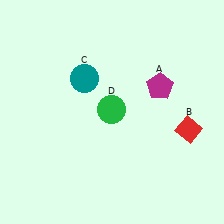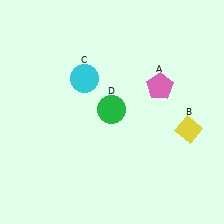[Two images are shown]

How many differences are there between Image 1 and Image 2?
There are 3 differences between the two images.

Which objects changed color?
A changed from magenta to pink. B changed from red to yellow. C changed from teal to cyan.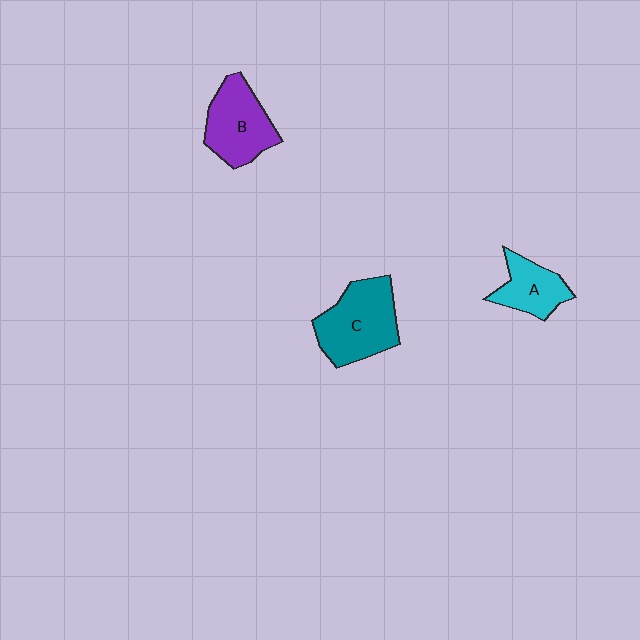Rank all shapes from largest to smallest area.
From largest to smallest: C (teal), B (purple), A (cyan).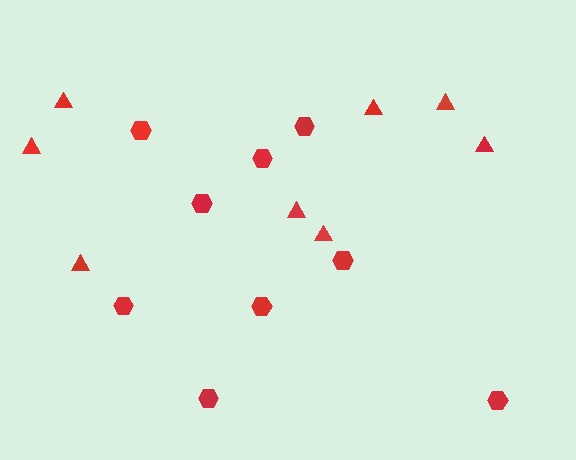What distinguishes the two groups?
There are 2 groups: one group of triangles (8) and one group of hexagons (9).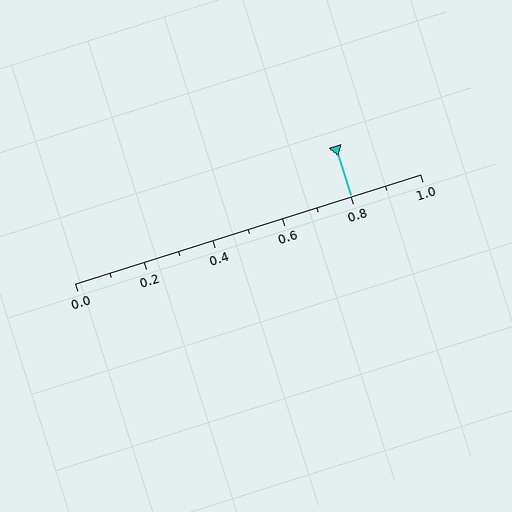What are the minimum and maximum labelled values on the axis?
The axis runs from 0.0 to 1.0.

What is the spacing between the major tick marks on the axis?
The major ticks are spaced 0.2 apart.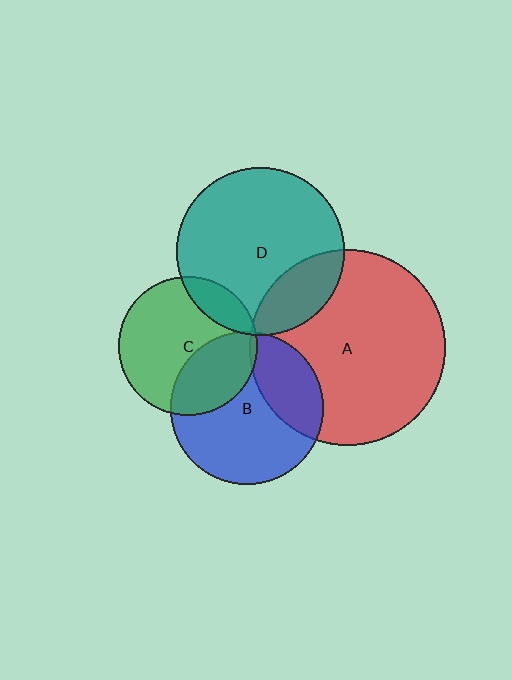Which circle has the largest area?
Circle A (red).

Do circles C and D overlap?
Yes.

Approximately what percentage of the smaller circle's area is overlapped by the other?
Approximately 15%.